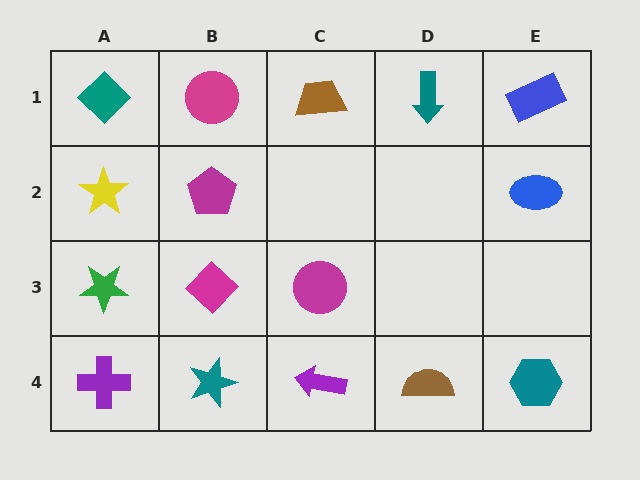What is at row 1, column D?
A teal arrow.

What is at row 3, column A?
A green star.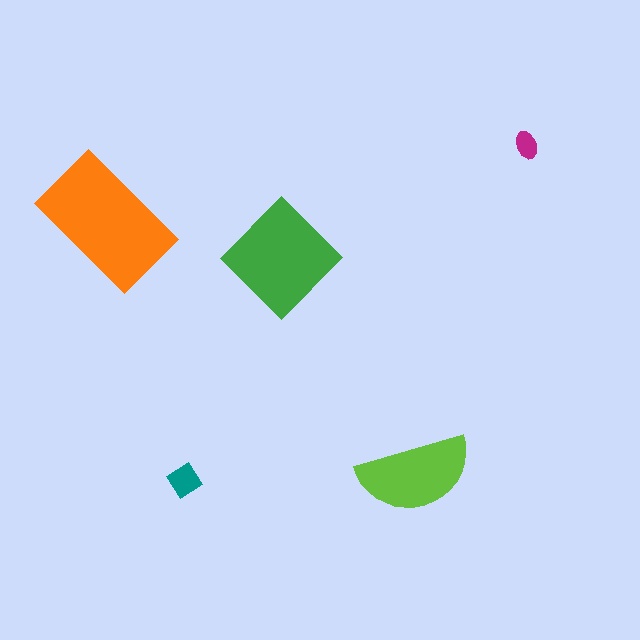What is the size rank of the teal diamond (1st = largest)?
4th.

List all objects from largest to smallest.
The orange rectangle, the green diamond, the lime semicircle, the teal diamond, the magenta ellipse.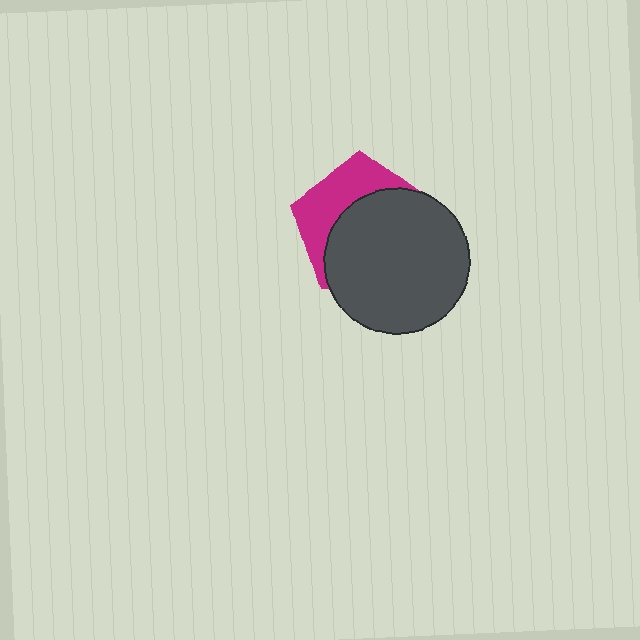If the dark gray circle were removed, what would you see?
You would see the complete magenta pentagon.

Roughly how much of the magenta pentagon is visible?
A small part of it is visible (roughly 37%).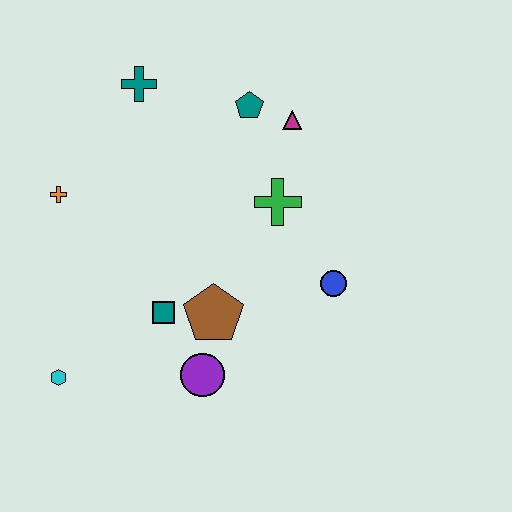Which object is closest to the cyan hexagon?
The teal square is closest to the cyan hexagon.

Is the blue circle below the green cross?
Yes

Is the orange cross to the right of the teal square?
No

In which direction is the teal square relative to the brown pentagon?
The teal square is to the left of the brown pentagon.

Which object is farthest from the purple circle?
The teal cross is farthest from the purple circle.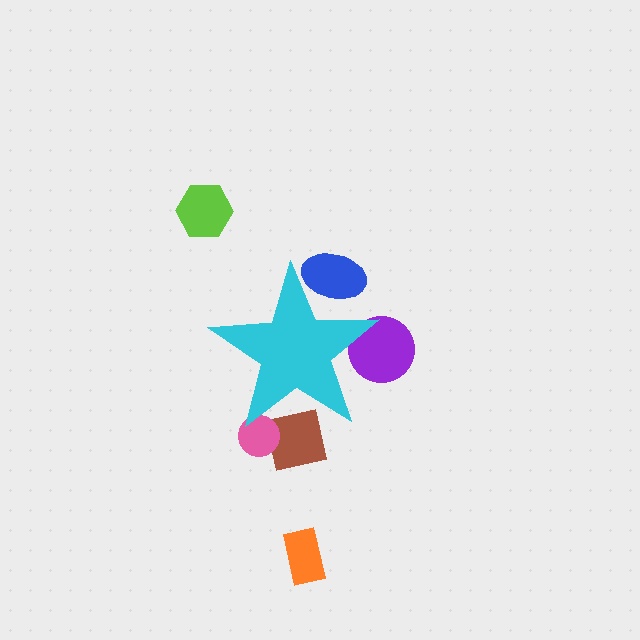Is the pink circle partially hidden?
Yes, the pink circle is partially hidden behind the cyan star.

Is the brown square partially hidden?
Yes, the brown square is partially hidden behind the cyan star.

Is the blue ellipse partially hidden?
Yes, the blue ellipse is partially hidden behind the cyan star.